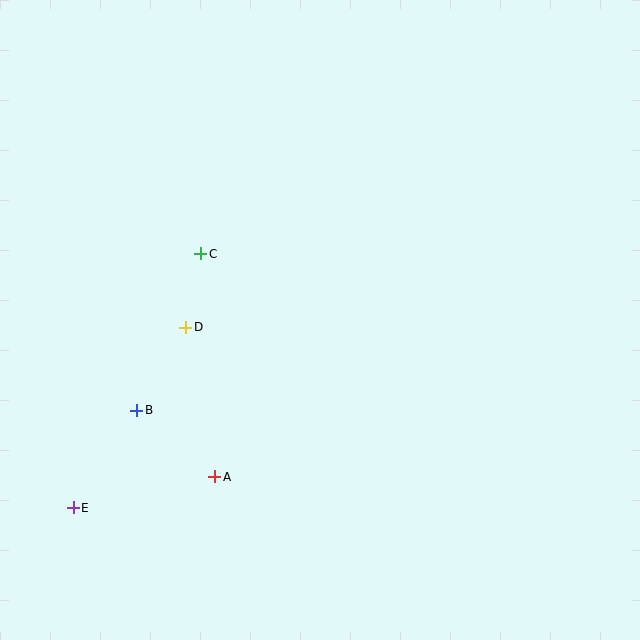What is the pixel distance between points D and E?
The distance between D and E is 213 pixels.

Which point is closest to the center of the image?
Point D at (186, 327) is closest to the center.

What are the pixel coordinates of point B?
Point B is at (137, 410).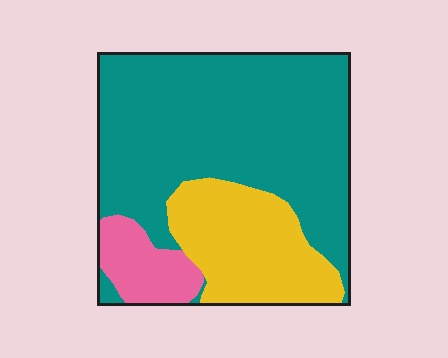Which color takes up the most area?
Teal, at roughly 65%.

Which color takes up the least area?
Pink, at roughly 10%.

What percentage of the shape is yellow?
Yellow takes up between a sixth and a third of the shape.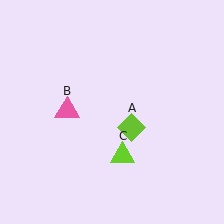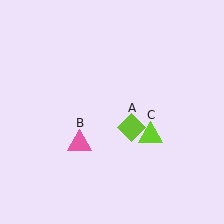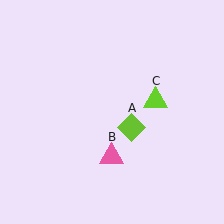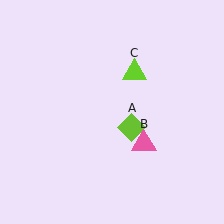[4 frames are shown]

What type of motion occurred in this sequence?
The pink triangle (object B), lime triangle (object C) rotated counterclockwise around the center of the scene.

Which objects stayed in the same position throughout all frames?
Lime diamond (object A) remained stationary.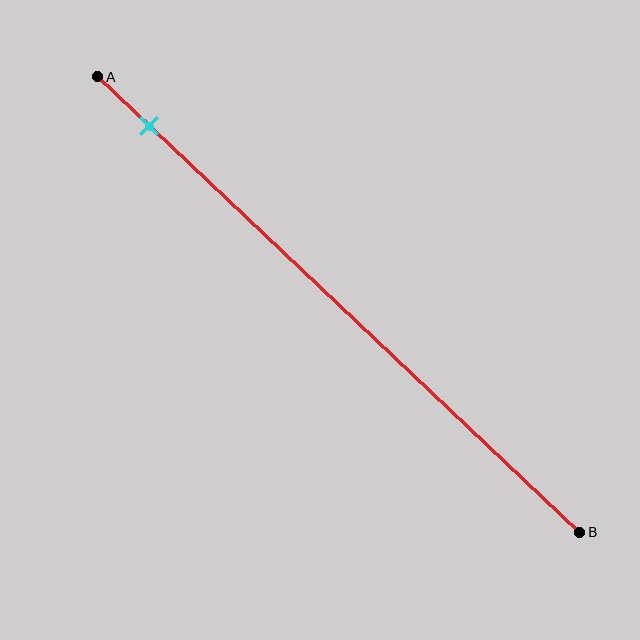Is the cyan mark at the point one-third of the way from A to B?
No, the mark is at about 10% from A, not at the 33% one-third point.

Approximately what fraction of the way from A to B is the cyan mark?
The cyan mark is approximately 10% of the way from A to B.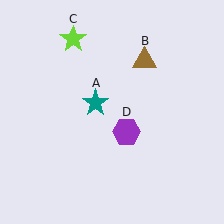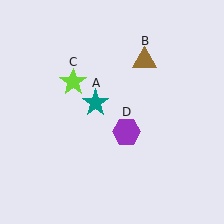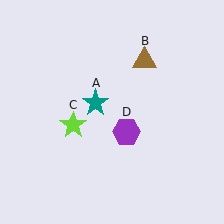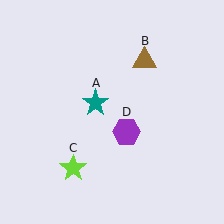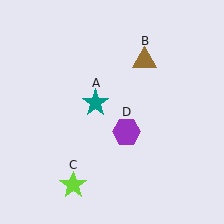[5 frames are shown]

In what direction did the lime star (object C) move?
The lime star (object C) moved down.